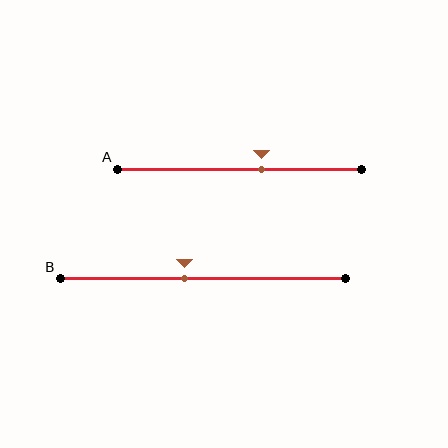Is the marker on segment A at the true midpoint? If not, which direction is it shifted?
No, the marker on segment A is shifted to the right by about 9% of the segment length.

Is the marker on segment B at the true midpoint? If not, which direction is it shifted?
No, the marker on segment B is shifted to the left by about 6% of the segment length.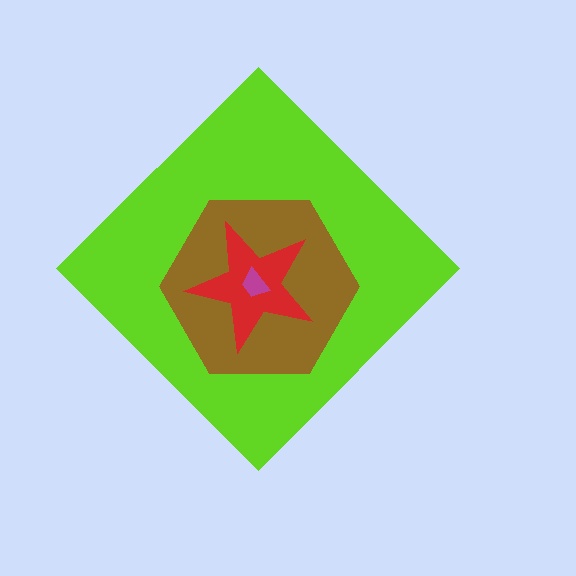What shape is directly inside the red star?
The magenta trapezoid.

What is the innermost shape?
The magenta trapezoid.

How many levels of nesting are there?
4.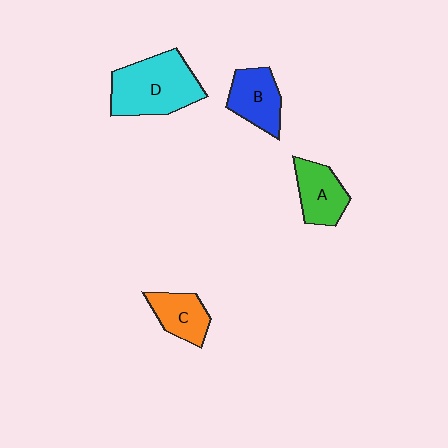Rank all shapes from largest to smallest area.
From largest to smallest: D (cyan), B (blue), A (green), C (orange).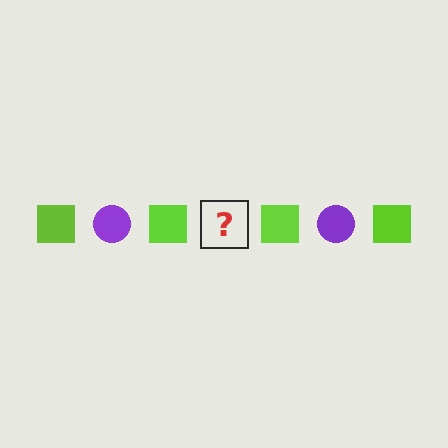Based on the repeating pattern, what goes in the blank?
The blank should be a purple circle.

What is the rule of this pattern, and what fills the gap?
The rule is that the pattern alternates between lime square and purple circle. The gap should be filled with a purple circle.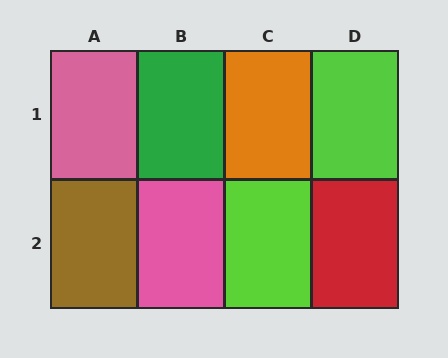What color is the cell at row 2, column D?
Red.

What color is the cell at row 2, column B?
Pink.